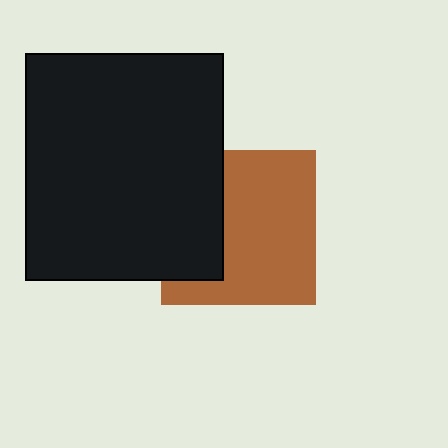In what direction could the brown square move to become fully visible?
The brown square could move right. That would shift it out from behind the black rectangle entirely.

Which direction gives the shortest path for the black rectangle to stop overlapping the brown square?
Moving left gives the shortest separation.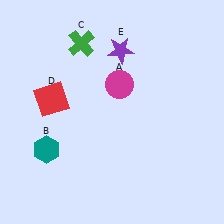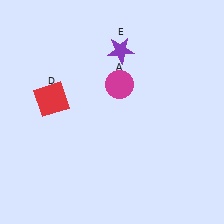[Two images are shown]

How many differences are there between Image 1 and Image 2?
There are 2 differences between the two images.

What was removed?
The green cross (C), the teal hexagon (B) were removed in Image 2.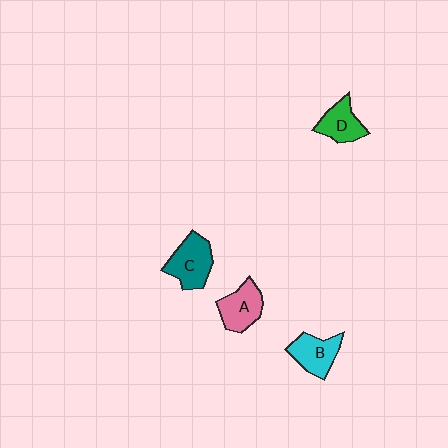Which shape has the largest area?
Shape C (teal).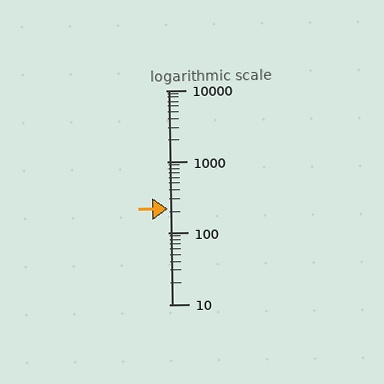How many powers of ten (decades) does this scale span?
The scale spans 3 decades, from 10 to 10000.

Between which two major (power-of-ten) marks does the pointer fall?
The pointer is between 100 and 1000.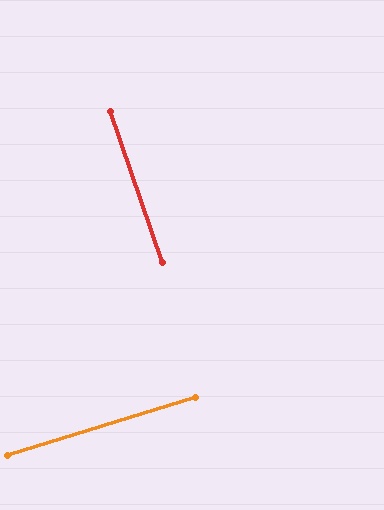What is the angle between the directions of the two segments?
Approximately 88 degrees.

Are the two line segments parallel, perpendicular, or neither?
Perpendicular — they meet at approximately 88°.